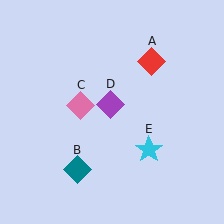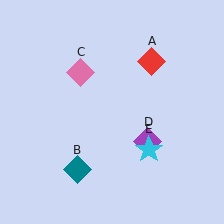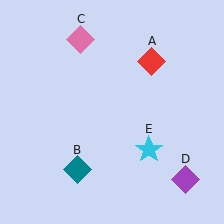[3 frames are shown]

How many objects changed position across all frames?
2 objects changed position: pink diamond (object C), purple diamond (object D).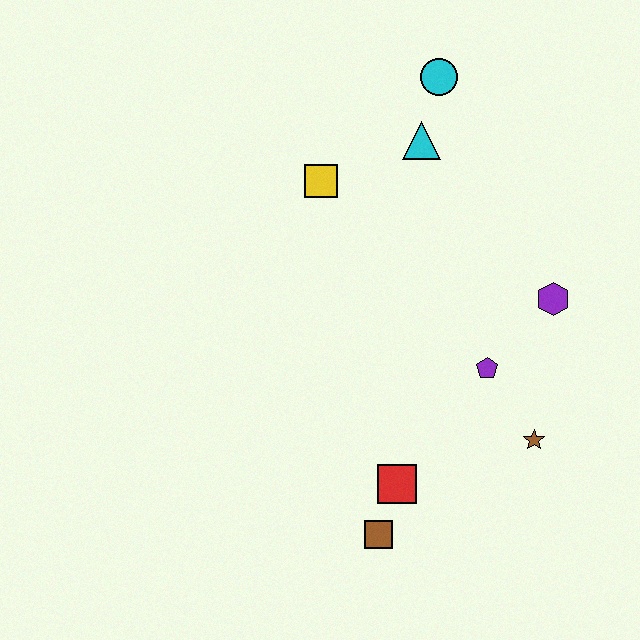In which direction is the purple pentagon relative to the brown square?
The purple pentagon is above the brown square.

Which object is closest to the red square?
The brown square is closest to the red square.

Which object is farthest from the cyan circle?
The brown square is farthest from the cyan circle.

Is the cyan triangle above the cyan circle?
No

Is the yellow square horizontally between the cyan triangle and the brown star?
No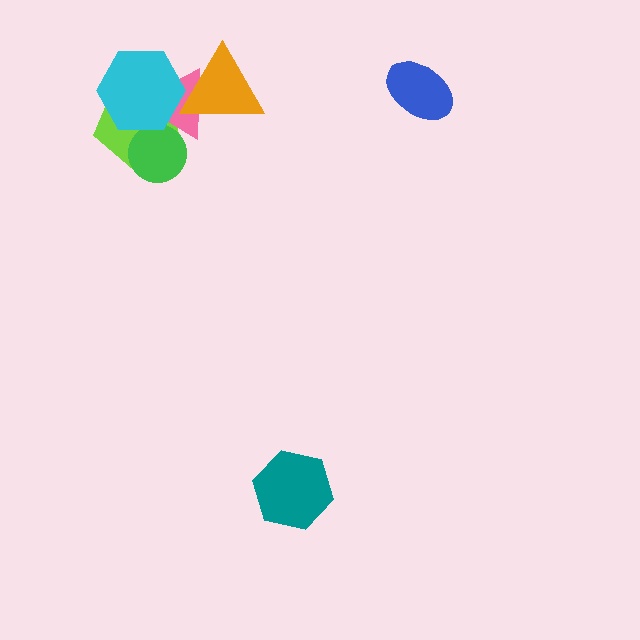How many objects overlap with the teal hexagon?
0 objects overlap with the teal hexagon.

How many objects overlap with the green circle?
3 objects overlap with the green circle.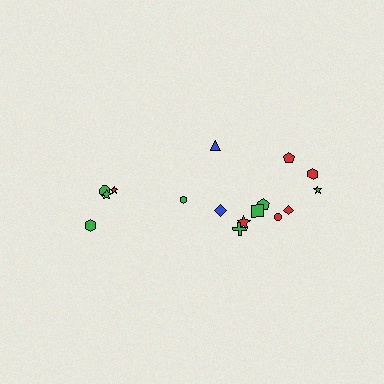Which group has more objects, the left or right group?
The right group.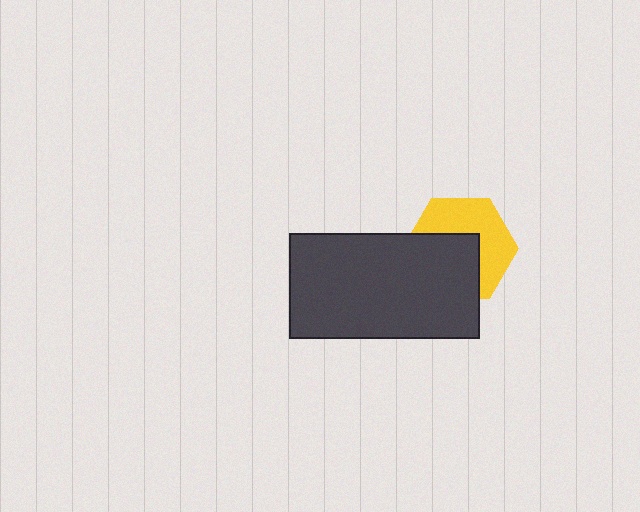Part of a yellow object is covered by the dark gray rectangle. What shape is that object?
It is a hexagon.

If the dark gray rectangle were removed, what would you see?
You would see the complete yellow hexagon.